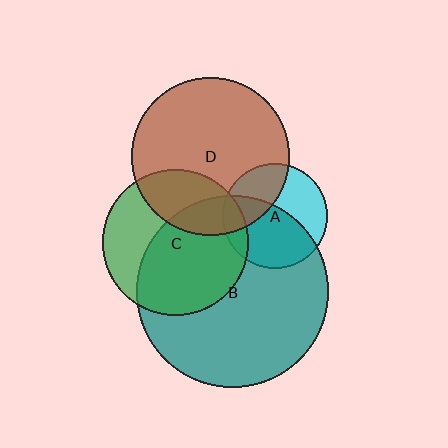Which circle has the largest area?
Circle B (teal).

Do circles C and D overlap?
Yes.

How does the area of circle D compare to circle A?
Approximately 2.3 times.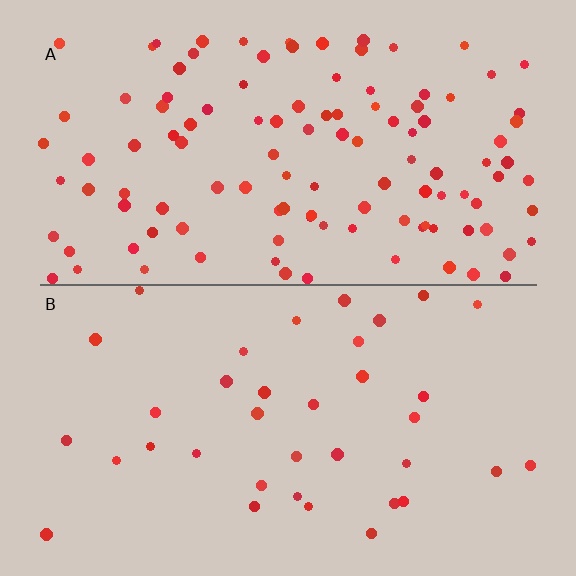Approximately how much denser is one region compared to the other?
Approximately 3.1× — region A over region B.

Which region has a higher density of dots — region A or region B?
A (the top).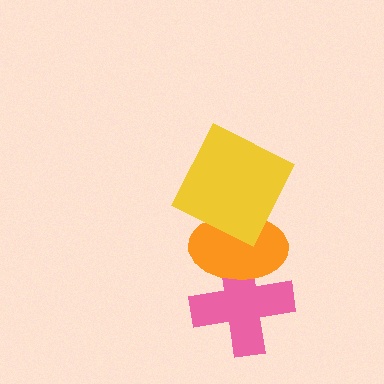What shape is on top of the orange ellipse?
The yellow square is on top of the orange ellipse.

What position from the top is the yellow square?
The yellow square is 1st from the top.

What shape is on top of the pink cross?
The orange ellipse is on top of the pink cross.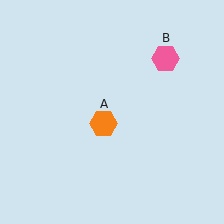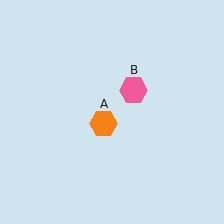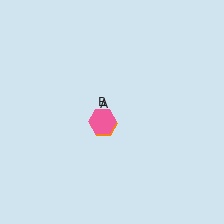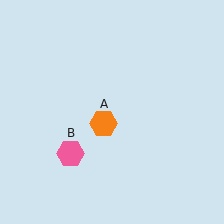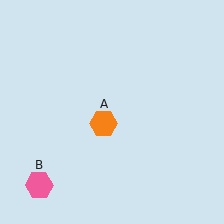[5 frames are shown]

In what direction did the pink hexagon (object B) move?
The pink hexagon (object B) moved down and to the left.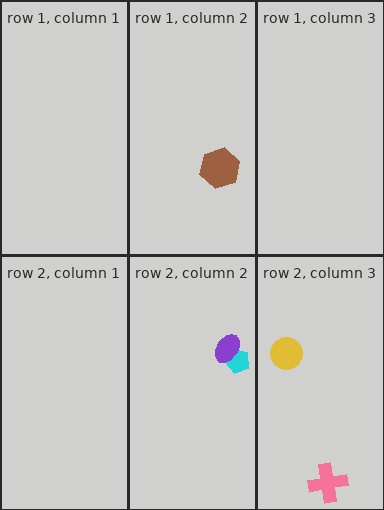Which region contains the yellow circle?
The row 2, column 3 region.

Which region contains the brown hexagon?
The row 1, column 2 region.